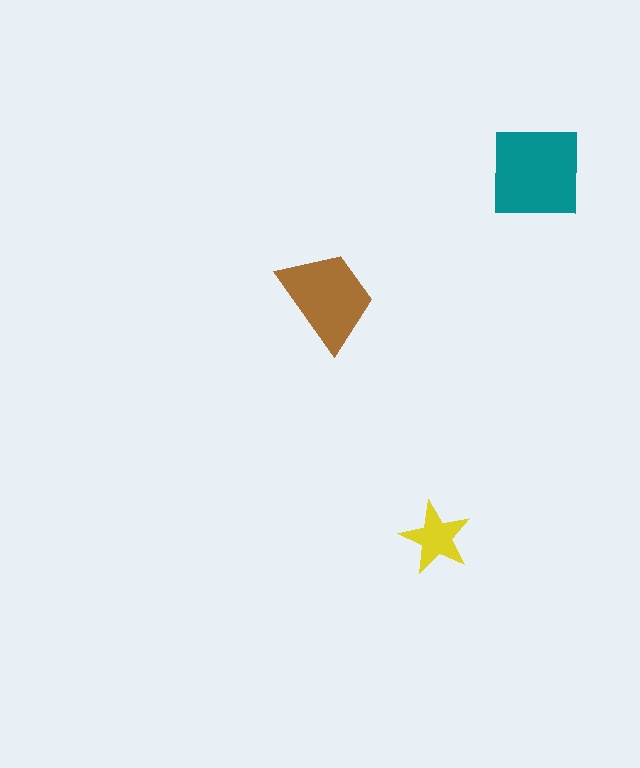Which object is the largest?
The teal square.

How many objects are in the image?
There are 3 objects in the image.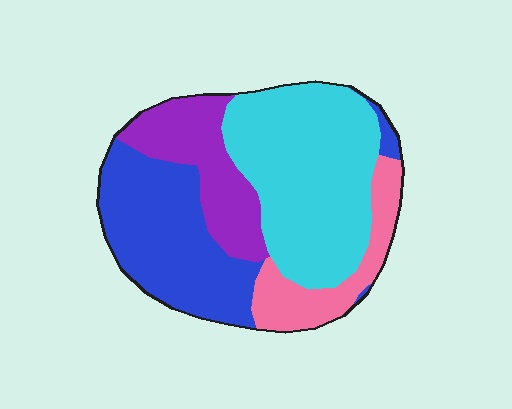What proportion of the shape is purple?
Purple covers roughly 20% of the shape.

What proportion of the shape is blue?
Blue takes up between a sixth and a third of the shape.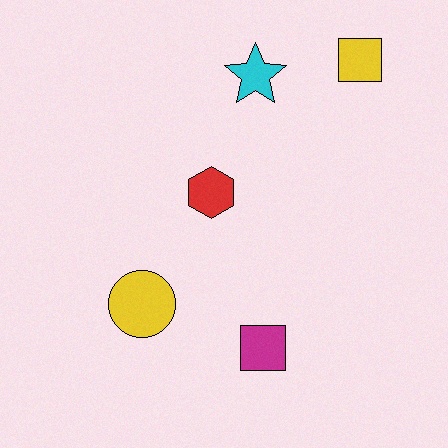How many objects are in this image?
There are 5 objects.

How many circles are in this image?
There is 1 circle.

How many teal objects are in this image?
There are no teal objects.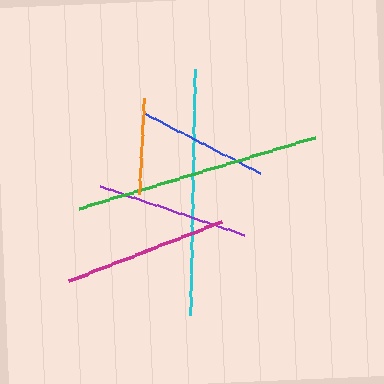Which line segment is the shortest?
The orange line is the shortest at approximately 96 pixels.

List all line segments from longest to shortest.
From longest to shortest: green, cyan, magenta, purple, blue, orange.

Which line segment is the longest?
The green line is the longest at approximately 247 pixels.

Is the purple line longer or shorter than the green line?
The green line is longer than the purple line.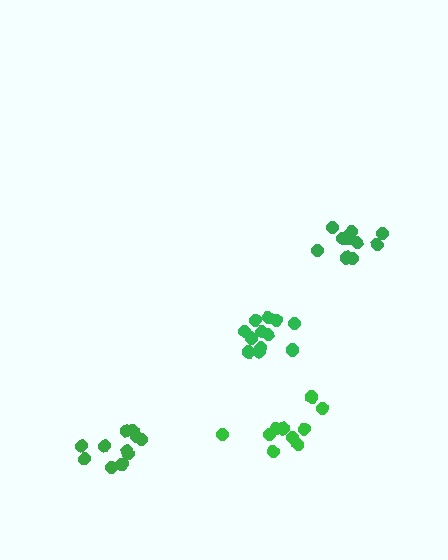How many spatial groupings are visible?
There are 4 spatial groupings.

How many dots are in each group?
Group 1: 12 dots, Group 2: 11 dots, Group 3: 11 dots, Group 4: 11 dots (45 total).